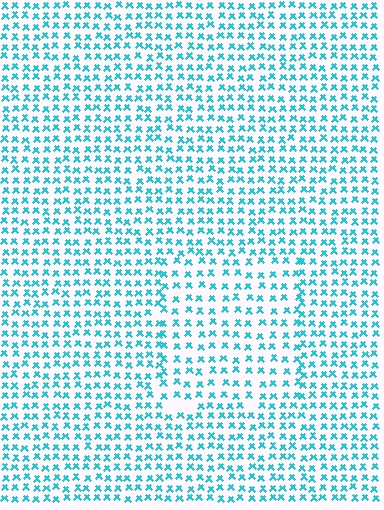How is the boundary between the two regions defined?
The boundary is defined by a change in element density (approximately 1.4x ratio). All elements are the same color, size, and shape.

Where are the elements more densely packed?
The elements are more densely packed outside the rectangle boundary.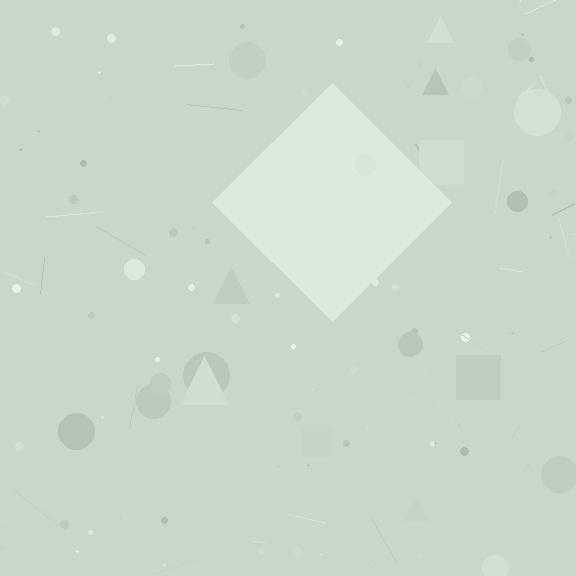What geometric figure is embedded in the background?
A diamond is embedded in the background.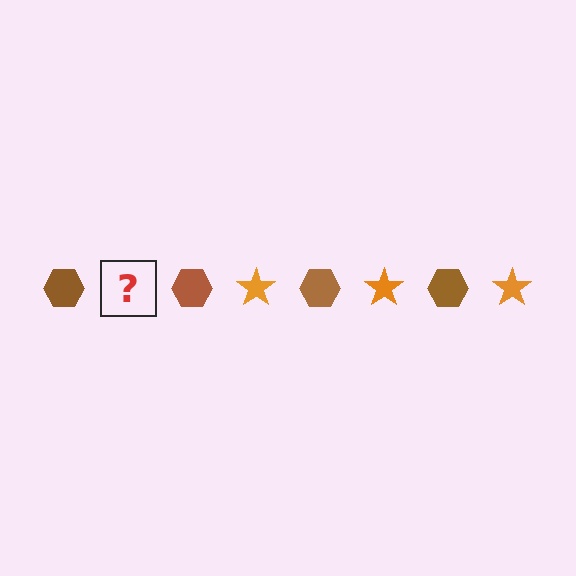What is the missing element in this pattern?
The missing element is an orange star.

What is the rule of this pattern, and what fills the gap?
The rule is that the pattern alternates between brown hexagon and orange star. The gap should be filled with an orange star.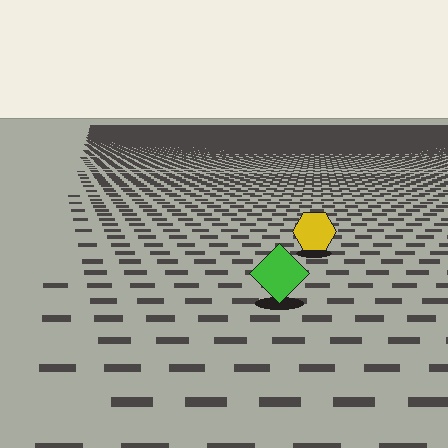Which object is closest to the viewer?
The green diamond is closest. The texture marks near it are larger and more spread out.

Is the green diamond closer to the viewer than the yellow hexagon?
Yes. The green diamond is closer — you can tell from the texture gradient: the ground texture is coarser near it.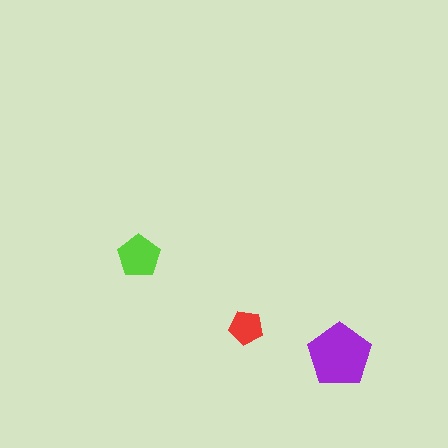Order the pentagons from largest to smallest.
the purple one, the lime one, the red one.